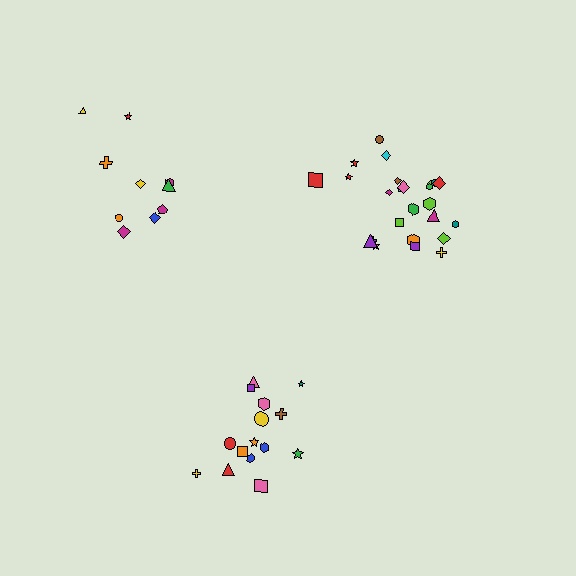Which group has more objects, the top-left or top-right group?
The top-right group.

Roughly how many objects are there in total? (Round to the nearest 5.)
Roughly 50 objects in total.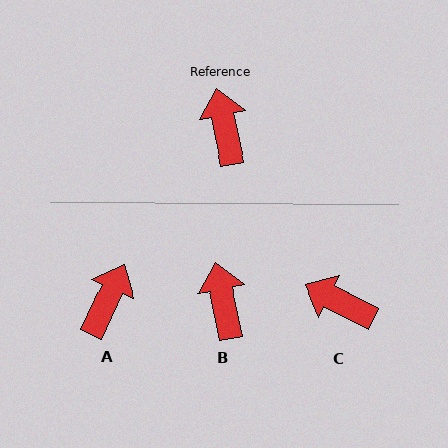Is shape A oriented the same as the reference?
No, it is off by about 37 degrees.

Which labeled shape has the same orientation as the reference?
B.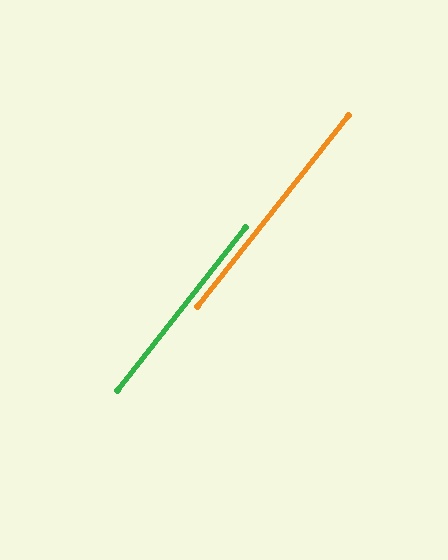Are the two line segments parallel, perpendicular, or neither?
Parallel — their directions differ by only 0.3°.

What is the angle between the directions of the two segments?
Approximately 0 degrees.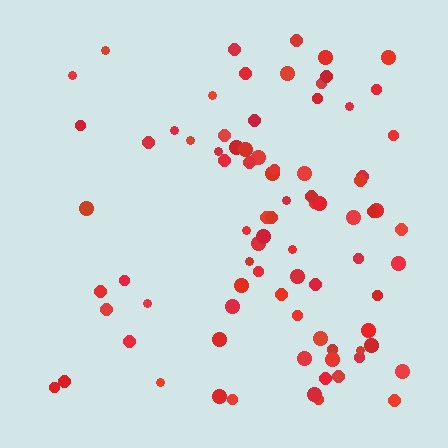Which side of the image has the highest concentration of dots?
The right.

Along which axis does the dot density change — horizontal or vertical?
Horizontal.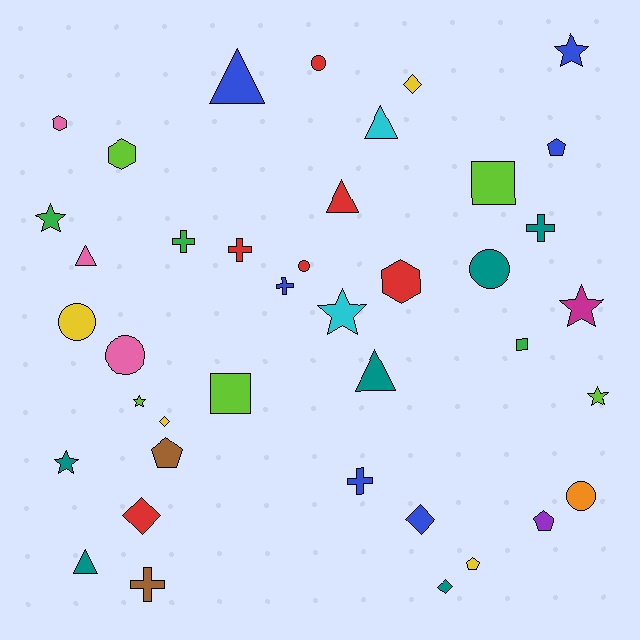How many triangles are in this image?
There are 6 triangles.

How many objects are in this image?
There are 40 objects.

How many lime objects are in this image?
There are 5 lime objects.